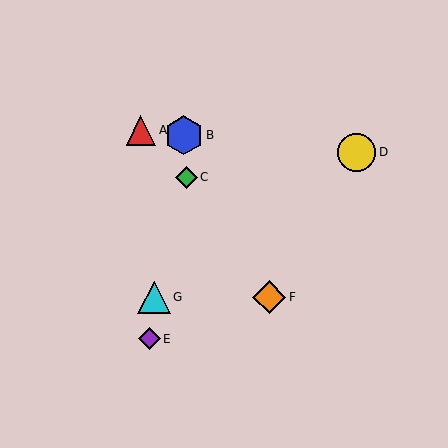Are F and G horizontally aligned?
Yes, both are at y≈297.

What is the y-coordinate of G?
Object G is at y≈297.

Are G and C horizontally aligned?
No, G is at y≈297 and C is at y≈177.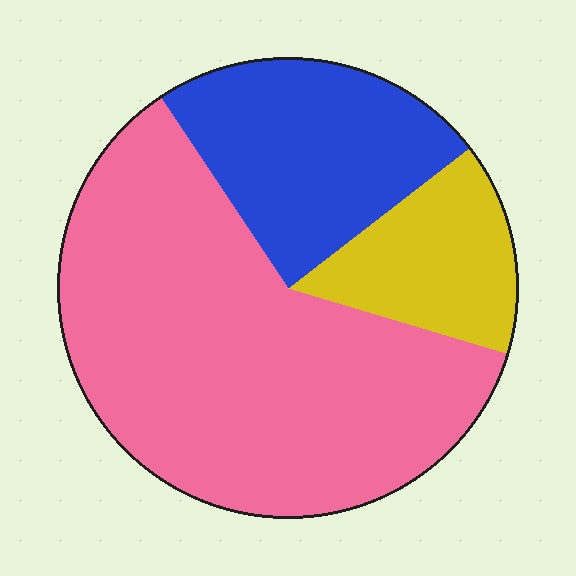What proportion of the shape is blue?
Blue takes up about one quarter (1/4) of the shape.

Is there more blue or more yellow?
Blue.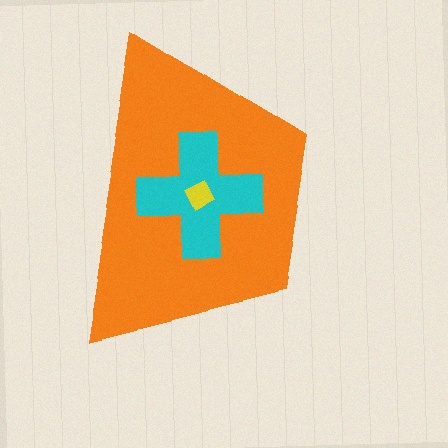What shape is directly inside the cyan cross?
The yellow diamond.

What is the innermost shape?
The yellow diamond.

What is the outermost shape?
The orange trapezoid.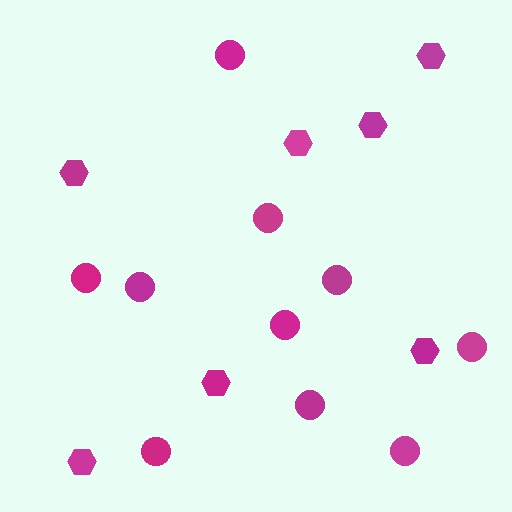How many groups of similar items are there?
There are 2 groups: one group of circles (10) and one group of hexagons (7).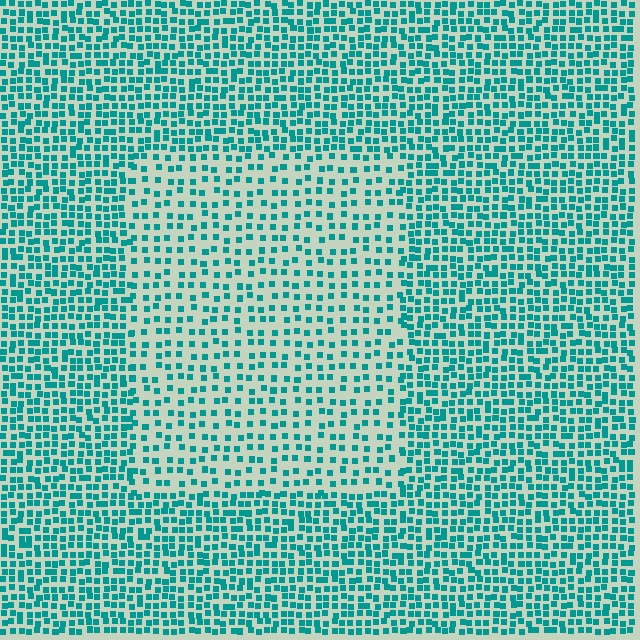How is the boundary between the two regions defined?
The boundary is defined by a change in element density (approximately 1.9x ratio). All elements are the same color, size, and shape.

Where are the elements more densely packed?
The elements are more densely packed outside the rectangle boundary.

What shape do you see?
I see a rectangle.